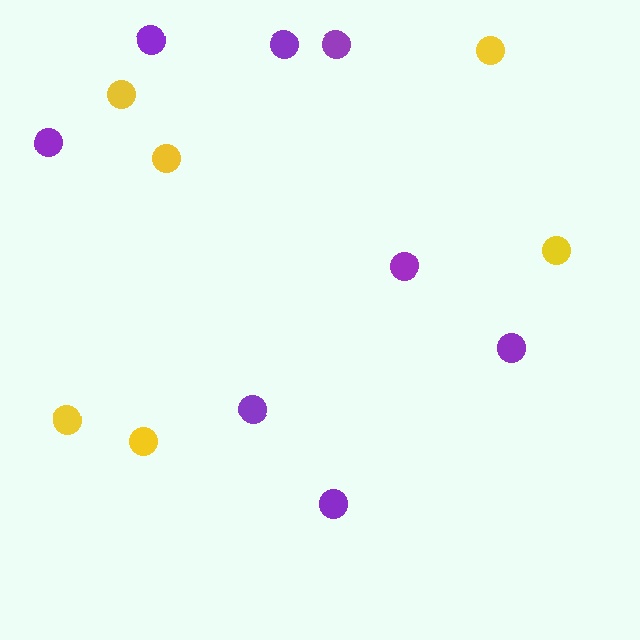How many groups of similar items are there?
There are 2 groups: one group of purple circles (8) and one group of yellow circles (6).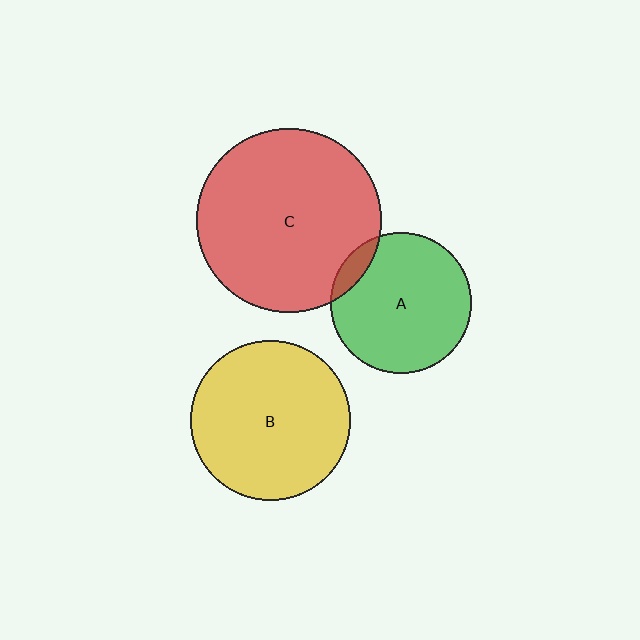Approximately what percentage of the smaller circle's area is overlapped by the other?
Approximately 10%.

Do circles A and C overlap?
Yes.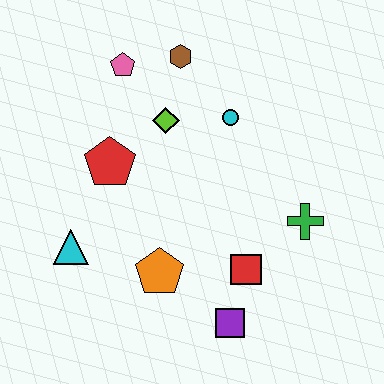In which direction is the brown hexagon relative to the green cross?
The brown hexagon is above the green cross.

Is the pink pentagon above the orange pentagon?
Yes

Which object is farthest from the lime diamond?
The purple square is farthest from the lime diamond.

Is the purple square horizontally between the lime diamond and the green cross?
Yes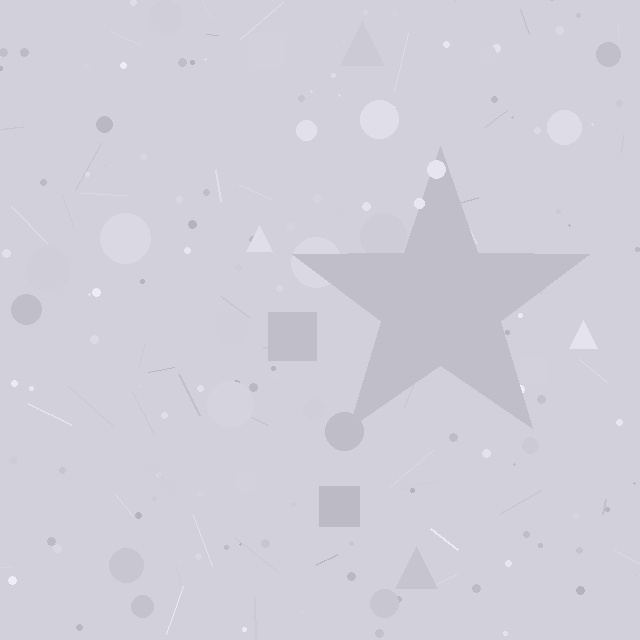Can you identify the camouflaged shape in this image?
The camouflaged shape is a star.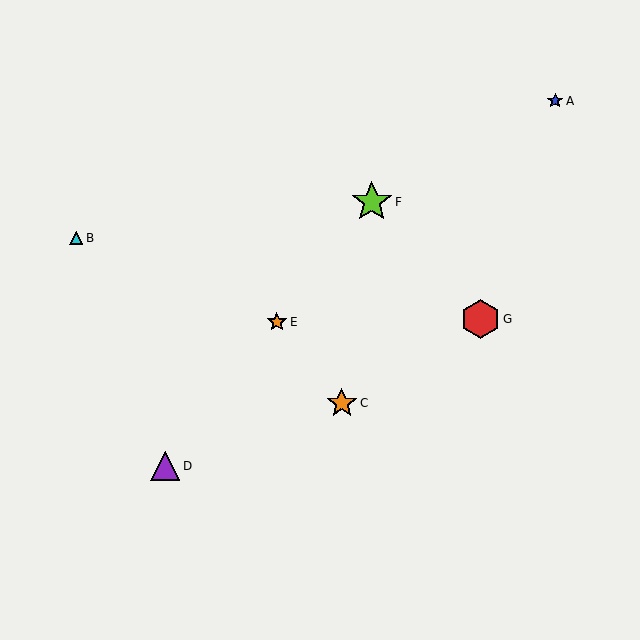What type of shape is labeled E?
Shape E is an orange star.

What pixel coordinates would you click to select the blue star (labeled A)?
Click at (555, 101) to select the blue star A.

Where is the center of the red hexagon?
The center of the red hexagon is at (481, 319).